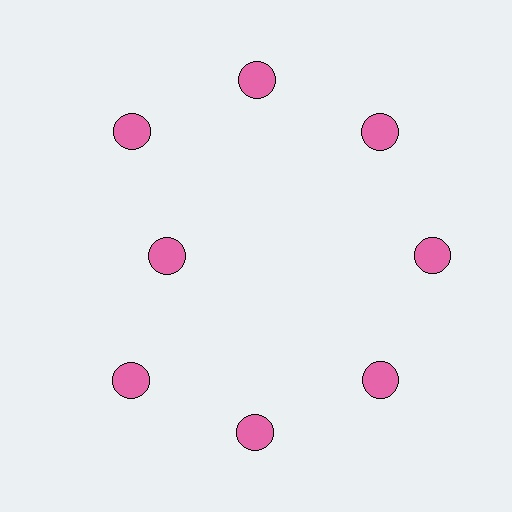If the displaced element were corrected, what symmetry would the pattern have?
It would have 8-fold rotational symmetry — the pattern would map onto itself every 45 degrees.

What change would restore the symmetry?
The symmetry would be restored by moving it outward, back onto the ring so that all 8 circles sit at equal angles and equal distance from the center.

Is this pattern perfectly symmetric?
No. The 8 pink circles are arranged in a ring, but one element near the 9 o'clock position is pulled inward toward the center, breaking the 8-fold rotational symmetry.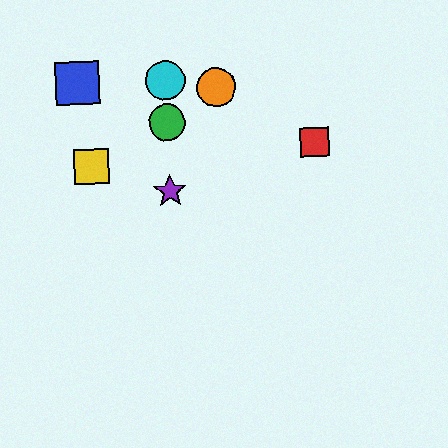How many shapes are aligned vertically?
3 shapes (the green circle, the purple star, the cyan circle) are aligned vertically.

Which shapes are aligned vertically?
The green circle, the purple star, the cyan circle are aligned vertically.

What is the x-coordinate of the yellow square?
The yellow square is at x≈92.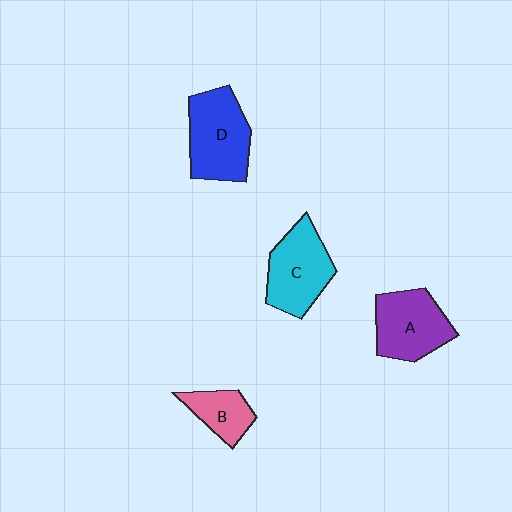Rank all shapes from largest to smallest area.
From largest to smallest: D (blue), C (cyan), A (purple), B (pink).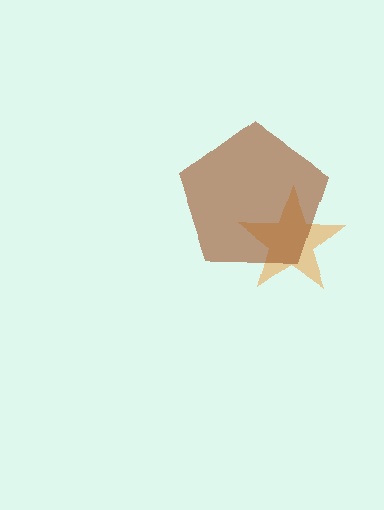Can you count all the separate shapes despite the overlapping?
Yes, there are 2 separate shapes.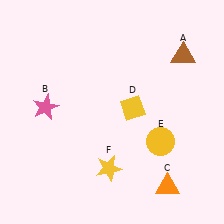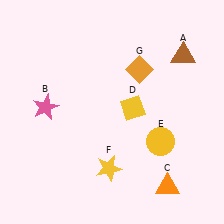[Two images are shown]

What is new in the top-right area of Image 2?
An orange diamond (G) was added in the top-right area of Image 2.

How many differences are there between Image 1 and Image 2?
There is 1 difference between the two images.